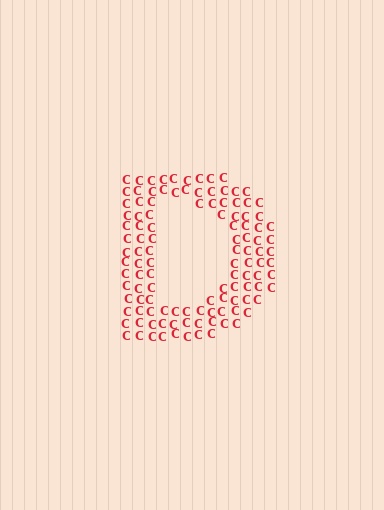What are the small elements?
The small elements are letter C's.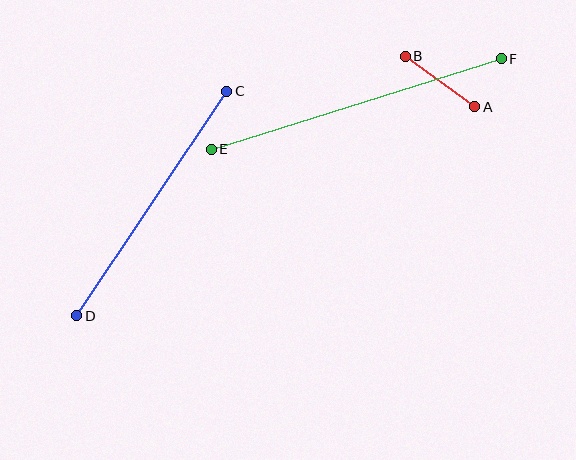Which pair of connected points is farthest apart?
Points E and F are farthest apart.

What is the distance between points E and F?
The distance is approximately 304 pixels.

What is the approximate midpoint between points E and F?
The midpoint is at approximately (356, 104) pixels.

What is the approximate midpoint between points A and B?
The midpoint is at approximately (440, 81) pixels.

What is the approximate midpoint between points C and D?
The midpoint is at approximately (152, 204) pixels.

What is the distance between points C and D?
The distance is approximately 270 pixels.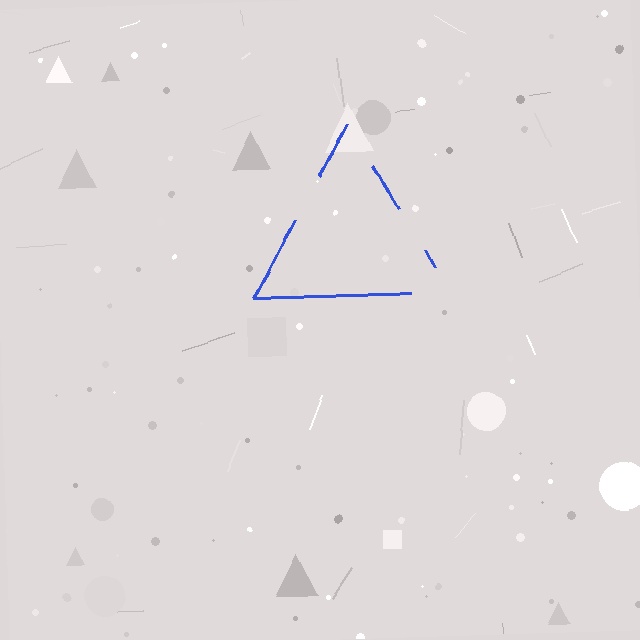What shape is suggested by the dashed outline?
The dashed outline suggests a triangle.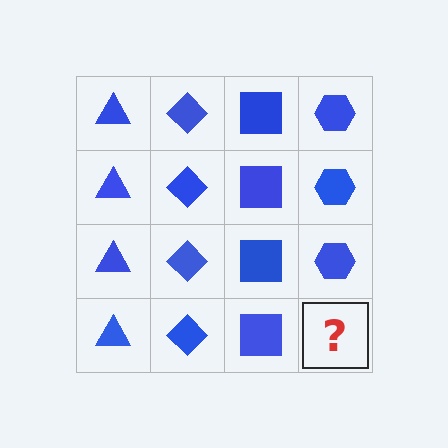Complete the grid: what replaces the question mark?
The question mark should be replaced with a blue hexagon.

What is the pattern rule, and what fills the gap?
The rule is that each column has a consistent shape. The gap should be filled with a blue hexagon.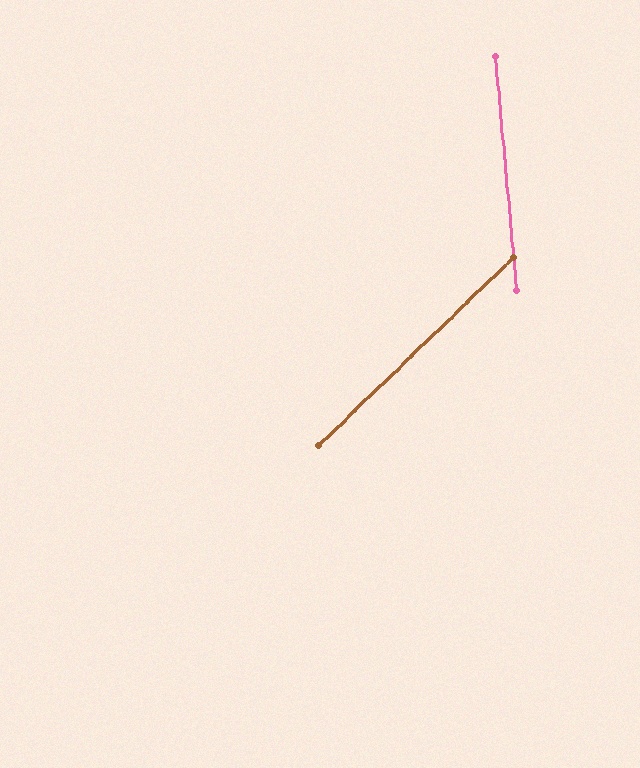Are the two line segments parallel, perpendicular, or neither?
Neither parallel nor perpendicular — they differ by about 51°.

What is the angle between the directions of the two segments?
Approximately 51 degrees.